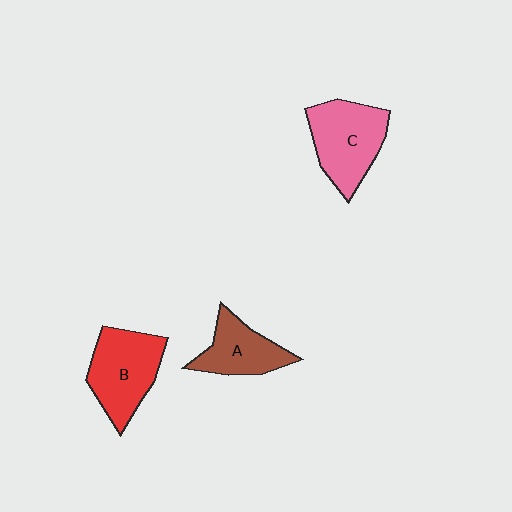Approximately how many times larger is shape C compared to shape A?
Approximately 1.4 times.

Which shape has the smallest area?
Shape A (brown).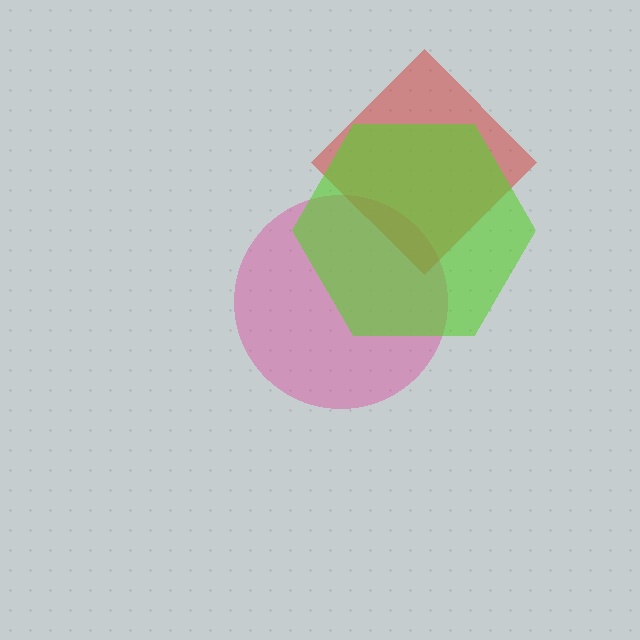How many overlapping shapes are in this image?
There are 3 overlapping shapes in the image.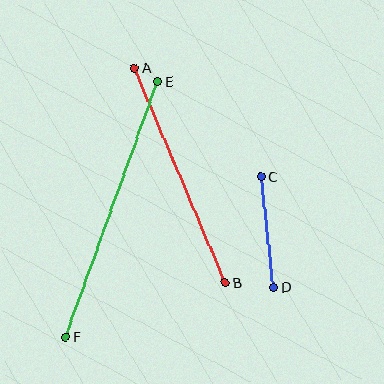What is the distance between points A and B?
The distance is approximately 233 pixels.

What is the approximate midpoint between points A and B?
The midpoint is at approximately (180, 176) pixels.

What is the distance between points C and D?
The distance is approximately 112 pixels.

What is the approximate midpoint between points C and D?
The midpoint is at approximately (267, 232) pixels.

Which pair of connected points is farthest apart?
Points E and F are farthest apart.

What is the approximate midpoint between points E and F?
The midpoint is at approximately (112, 209) pixels.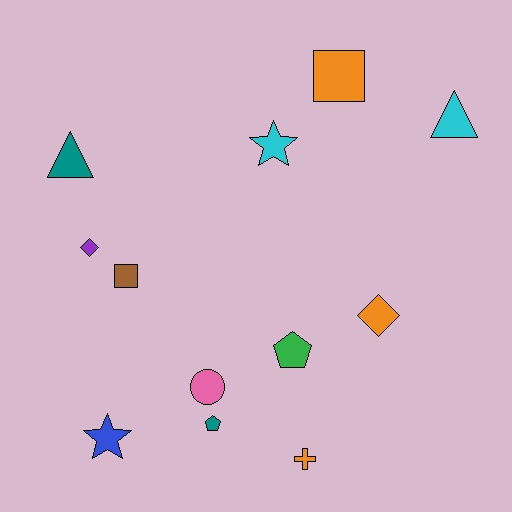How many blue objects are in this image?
There is 1 blue object.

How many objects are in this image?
There are 12 objects.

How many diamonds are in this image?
There are 2 diamonds.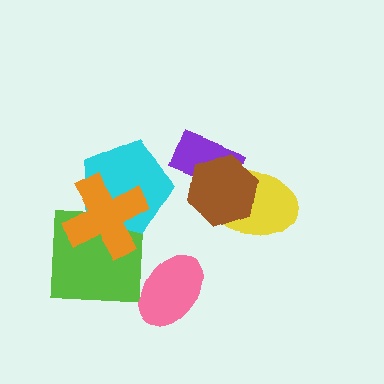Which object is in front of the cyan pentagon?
The orange cross is in front of the cyan pentagon.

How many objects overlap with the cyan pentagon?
2 objects overlap with the cyan pentagon.